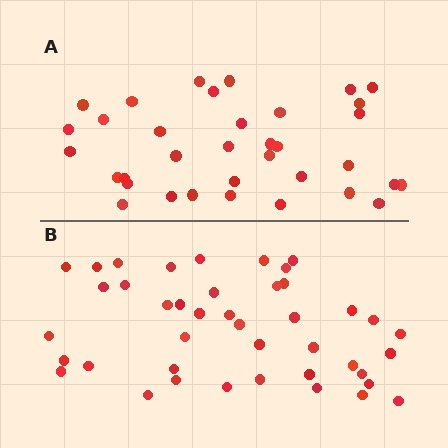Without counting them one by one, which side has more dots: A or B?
Region B (the bottom region) has more dots.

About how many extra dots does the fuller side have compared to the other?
Region B has roughly 8 or so more dots than region A.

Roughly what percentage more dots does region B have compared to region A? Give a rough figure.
About 20% more.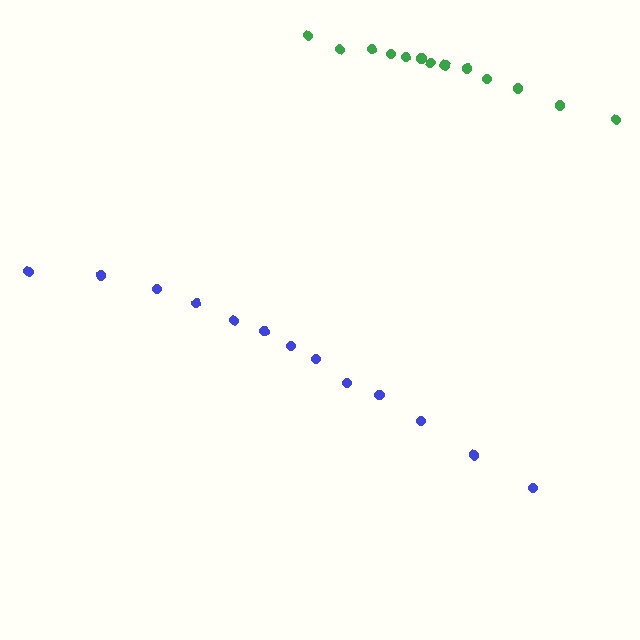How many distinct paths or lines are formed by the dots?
There are 2 distinct paths.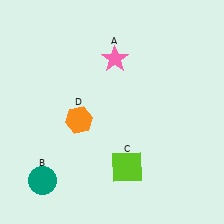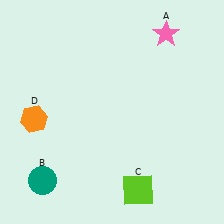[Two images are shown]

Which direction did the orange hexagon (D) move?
The orange hexagon (D) moved left.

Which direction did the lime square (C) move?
The lime square (C) moved down.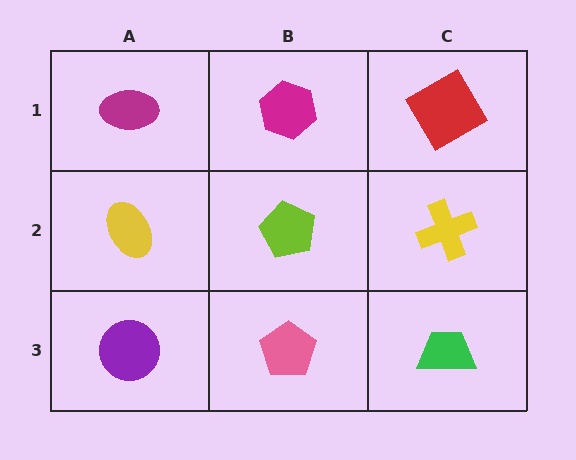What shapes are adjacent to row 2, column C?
A red square (row 1, column C), a green trapezoid (row 3, column C), a lime pentagon (row 2, column B).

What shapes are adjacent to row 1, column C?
A yellow cross (row 2, column C), a magenta hexagon (row 1, column B).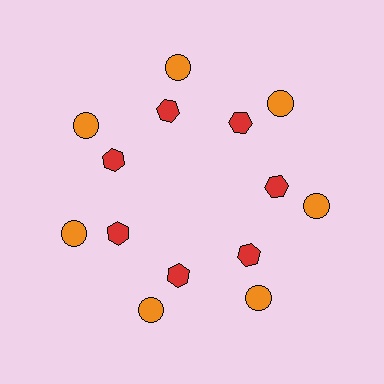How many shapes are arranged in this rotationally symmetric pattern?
There are 14 shapes, arranged in 7 groups of 2.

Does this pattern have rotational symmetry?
Yes, this pattern has 7-fold rotational symmetry. It looks the same after rotating 51 degrees around the center.